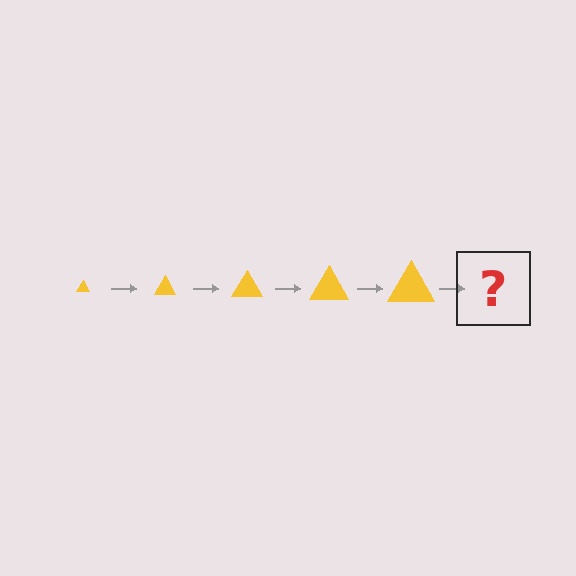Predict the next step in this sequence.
The next step is a yellow triangle, larger than the previous one.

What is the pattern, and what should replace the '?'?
The pattern is that the triangle gets progressively larger each step. The '?' should be a yellow triangle, larger than the previous one.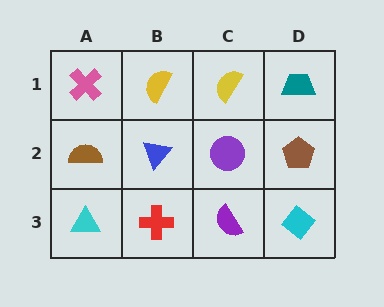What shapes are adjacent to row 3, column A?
A brown semicircle (row 2, column A), a red cross (row 3, column B).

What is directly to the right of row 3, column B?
A purple semicircle.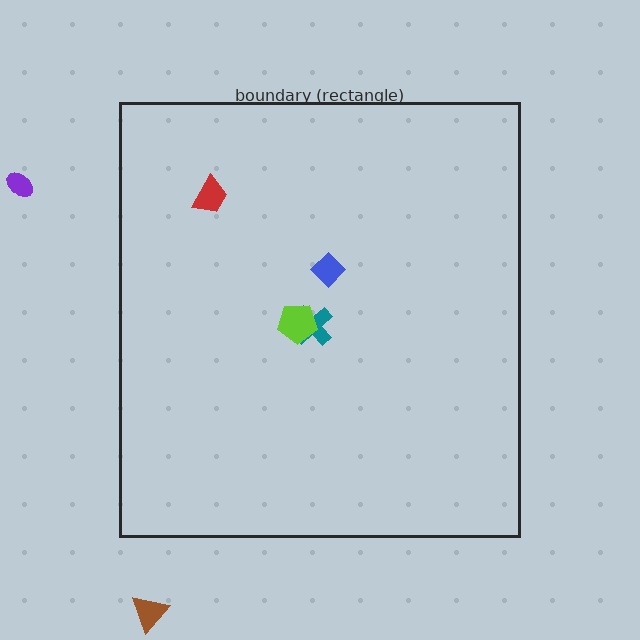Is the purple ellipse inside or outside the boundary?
Outside.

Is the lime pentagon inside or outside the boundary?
Inside.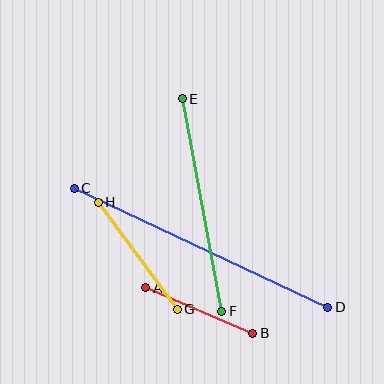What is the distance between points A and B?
The distance is approximately 116 pixels.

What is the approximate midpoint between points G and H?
The midpoint is at approximately (138, 256) pixels.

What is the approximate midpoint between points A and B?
The midpoint is at approximately (199, 310) pixels.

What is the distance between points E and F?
The distance is approximately 216 pixels.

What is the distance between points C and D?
The distance is approximately 280 pixels.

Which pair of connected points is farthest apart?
Points C and D are farthest apart.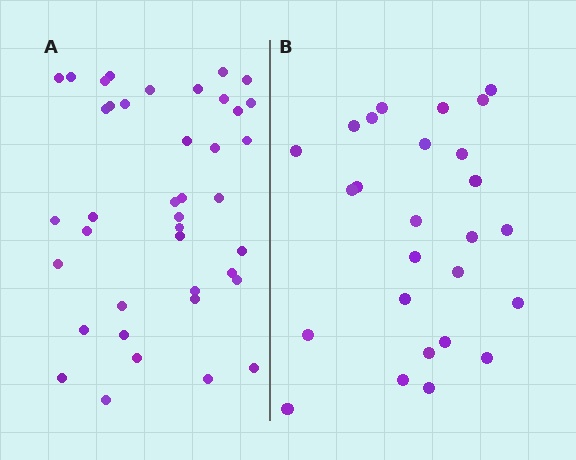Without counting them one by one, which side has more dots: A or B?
Region A (the left region) has more dots.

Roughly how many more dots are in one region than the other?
Region A has approximately 15 more dots than region B.